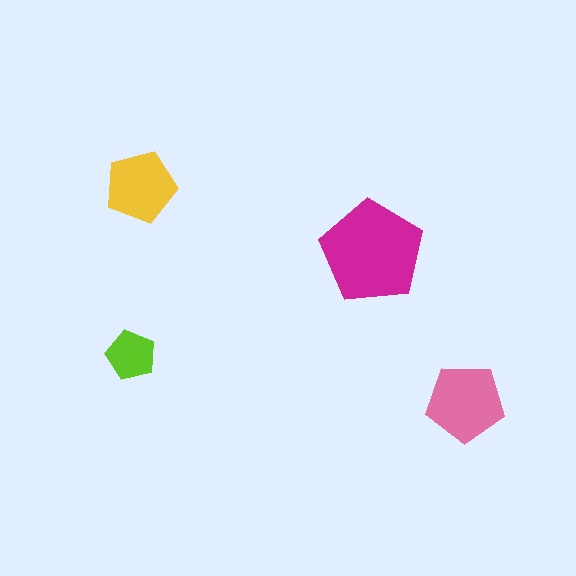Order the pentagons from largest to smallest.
the magenta one, the pink one, the yellow one, the lime one.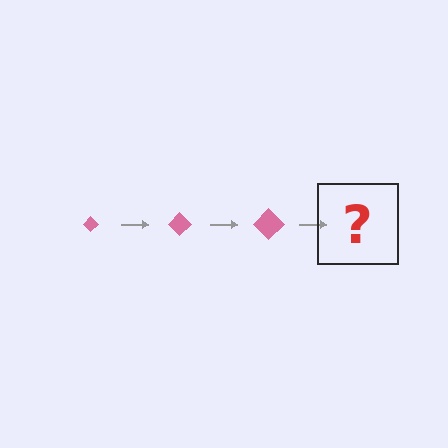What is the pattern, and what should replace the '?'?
The pattern is that the diamond gets progressively larger each step. The '?' should be a pink diamond, larger than the previous one.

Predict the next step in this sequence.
The next step is a pink diamond, larger than the previous one.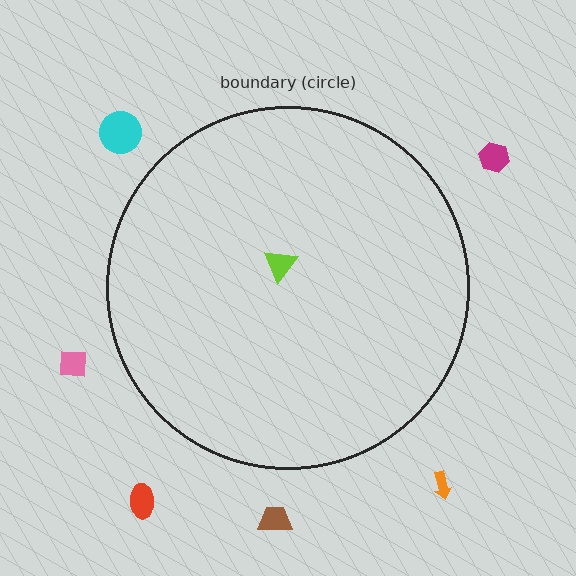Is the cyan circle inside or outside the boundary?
Outside.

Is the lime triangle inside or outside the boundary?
Inside.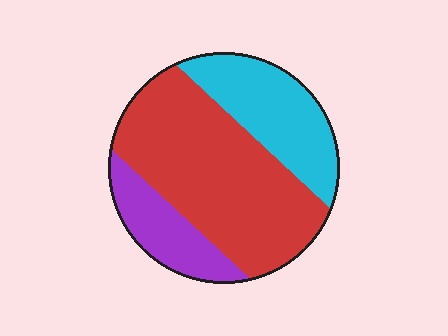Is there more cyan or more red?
Red.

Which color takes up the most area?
Red, at roughly 55%.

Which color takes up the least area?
Purple, at roughly 15%.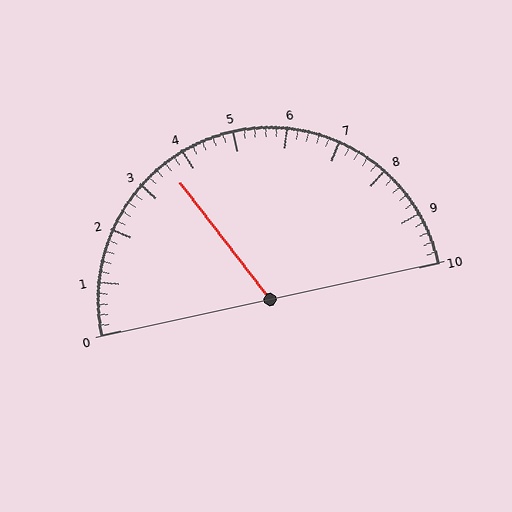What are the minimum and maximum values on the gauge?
The gauge ranges from 0 to 10.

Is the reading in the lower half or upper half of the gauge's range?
The reading is in the lower half of the range (0 to 10).